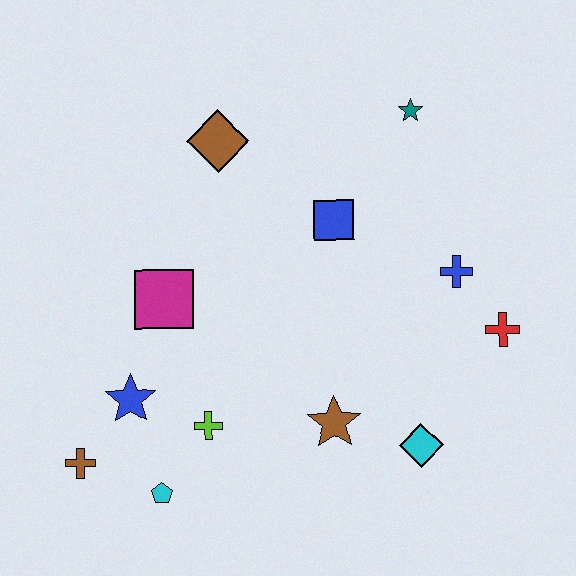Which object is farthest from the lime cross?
The teal star is farthest from the lime cross.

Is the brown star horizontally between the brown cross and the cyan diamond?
Yes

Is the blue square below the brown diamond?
Yes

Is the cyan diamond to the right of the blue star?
Yes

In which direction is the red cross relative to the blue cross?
The red cross is below the blue cross.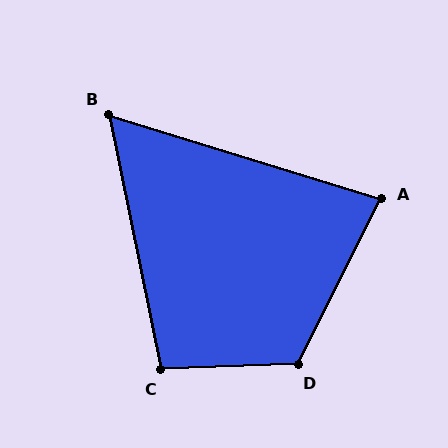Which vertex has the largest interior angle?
D, at approximately 119 degrees.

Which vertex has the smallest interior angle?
B, at approximately 61 degrees.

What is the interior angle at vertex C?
Approximately 99 degrees (obtuse).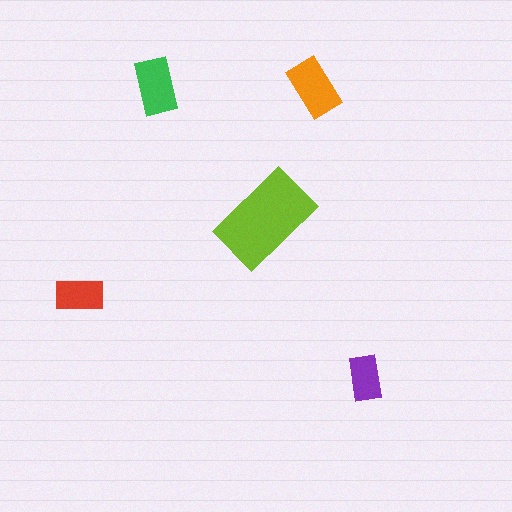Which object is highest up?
The green rectangle is topmost.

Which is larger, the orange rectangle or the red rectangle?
The orange one.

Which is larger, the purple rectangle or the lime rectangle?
The lime one.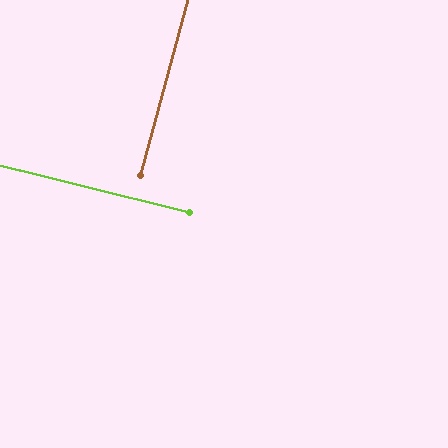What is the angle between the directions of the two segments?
Approximately 89 degrees.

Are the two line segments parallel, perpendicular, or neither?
Perpendicular — they meet at approximately 89°.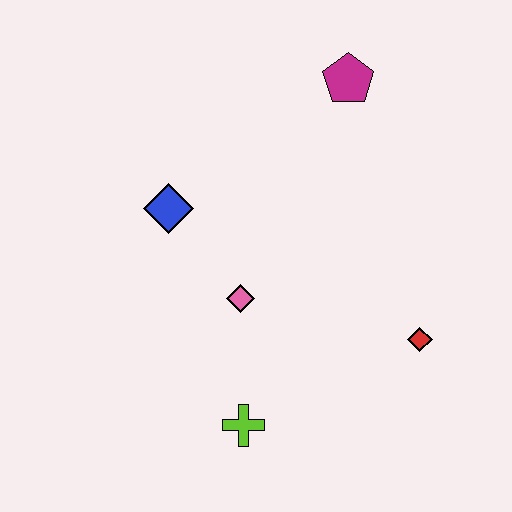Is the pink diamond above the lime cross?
Yes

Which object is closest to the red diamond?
The pink diamond is closest to the red diamond.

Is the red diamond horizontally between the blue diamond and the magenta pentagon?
No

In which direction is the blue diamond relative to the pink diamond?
The blue diamond is above the pink diamond.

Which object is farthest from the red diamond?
The blue diamond is farthest from the red diamond.